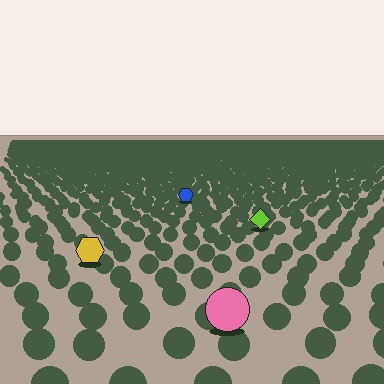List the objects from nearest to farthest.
From nearest to farthest: the pink circle, the yellow hexagon, the lime diamond, the blue hexagon.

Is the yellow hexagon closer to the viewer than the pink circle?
No. The pink circle is closer — you can tell from the texture gradient: the ground texture is coarser near it.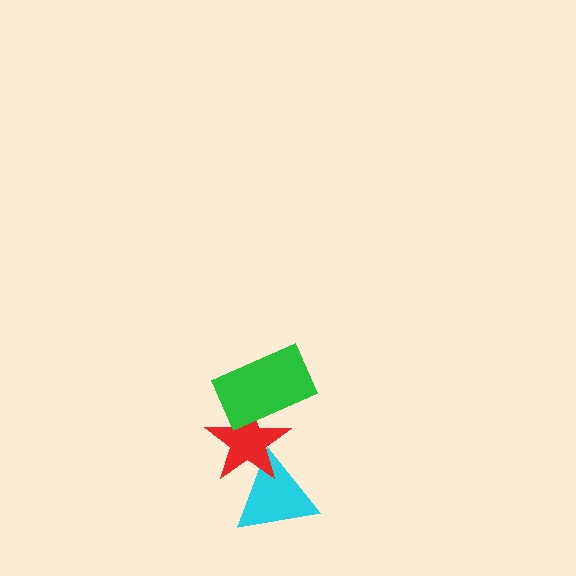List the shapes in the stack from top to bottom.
From top to bottom: the green rectangle, the red star, the cyan triangle.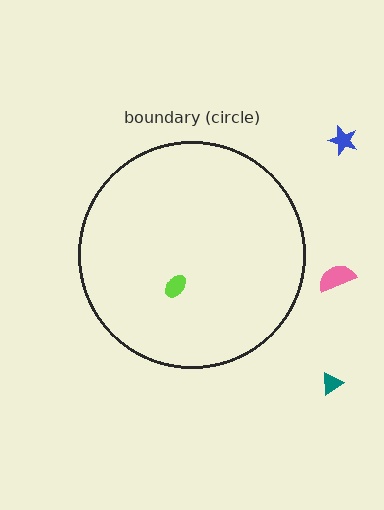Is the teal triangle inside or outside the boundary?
Outside.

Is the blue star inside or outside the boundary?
Outside.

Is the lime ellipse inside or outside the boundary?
Inside.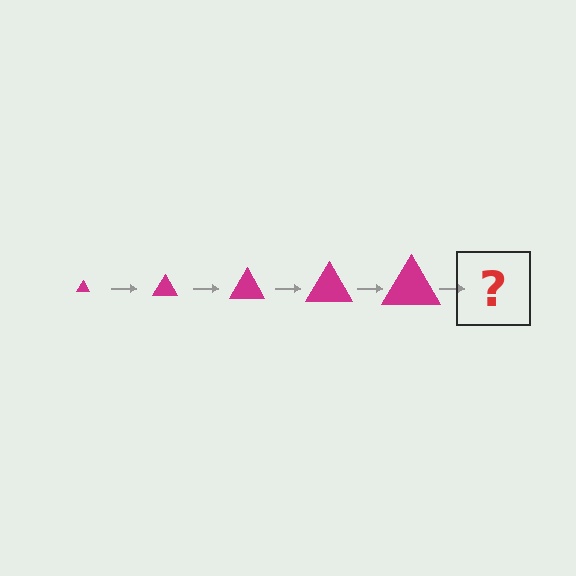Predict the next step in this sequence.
The next step is a magenta triangle, larger than the previous one.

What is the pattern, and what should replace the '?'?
The pattern is that the triangle gets progressively larger each step. The '?' should be a magenta triangle, larger than the previous one.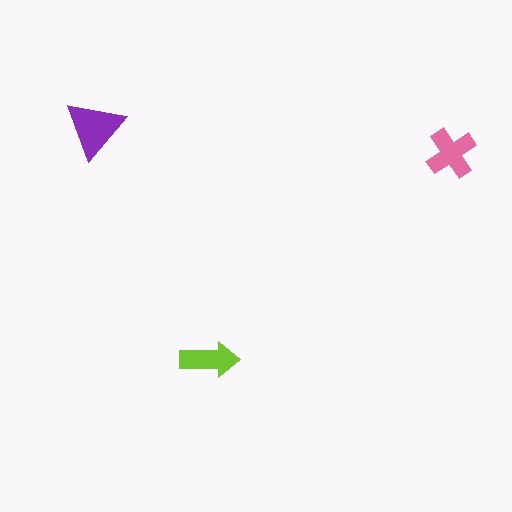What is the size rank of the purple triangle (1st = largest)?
1st.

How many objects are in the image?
There are 3 objects in the image.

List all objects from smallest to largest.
The lime arrow, the pink cross, the purple triangle.